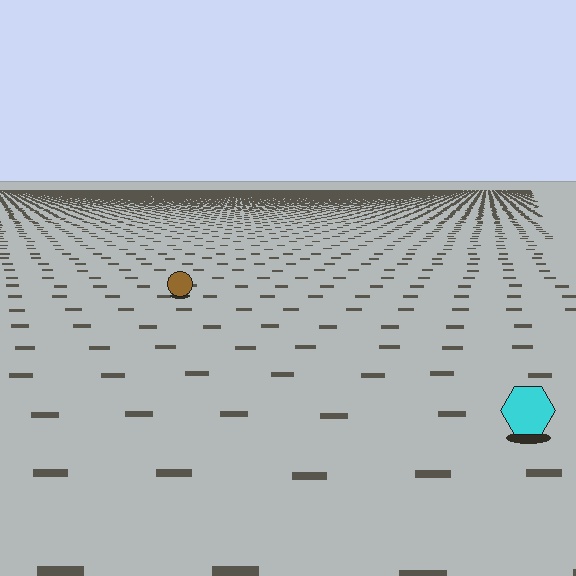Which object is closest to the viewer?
The cyan hexagon is closest. The texture marks near it are larger and more spread out.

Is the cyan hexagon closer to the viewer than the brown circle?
Yes. The cyan hexagon is closer — you can tell from the texture gradient: the ground texture is coarser near it.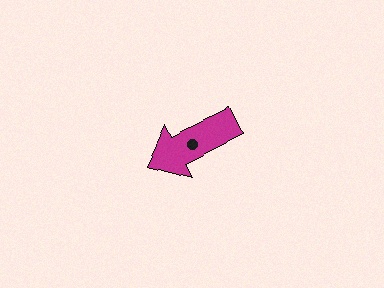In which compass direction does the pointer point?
Southwest.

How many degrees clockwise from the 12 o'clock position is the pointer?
Approximately 244 degrees.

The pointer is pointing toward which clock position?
Roughly 8 o'clock.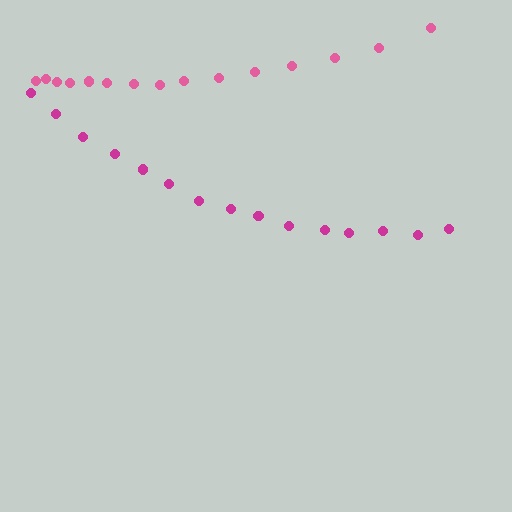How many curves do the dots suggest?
There are 2 distinct paths.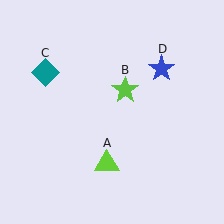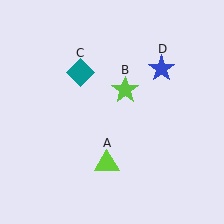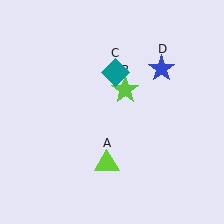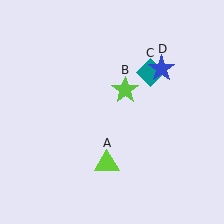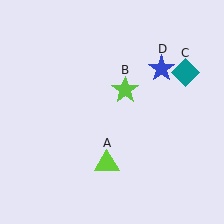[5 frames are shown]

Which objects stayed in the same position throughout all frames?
Lime triangle (object A) and lime star (object B) and blue star (object D) remained stationary.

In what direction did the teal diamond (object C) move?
The teal diamond (object C) moved right.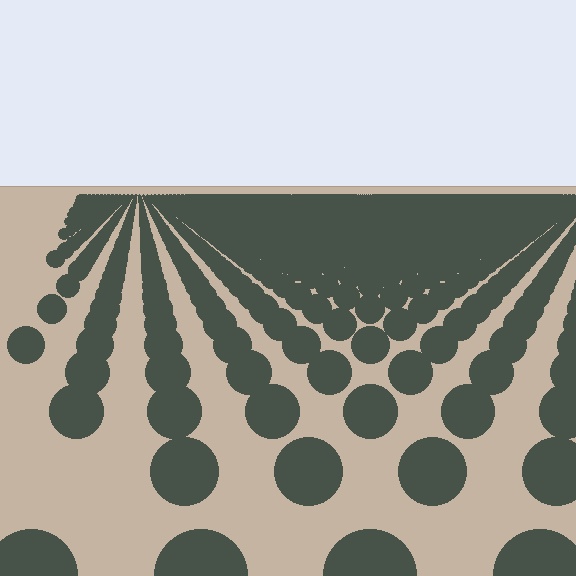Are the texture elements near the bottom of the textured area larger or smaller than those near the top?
Larger. Near the bottom, elements are closer to the viewer and appear at a bigger on-screen size.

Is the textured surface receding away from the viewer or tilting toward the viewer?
The surface is receding away from the viewer. Texture elements get smaller and denser toward the top.